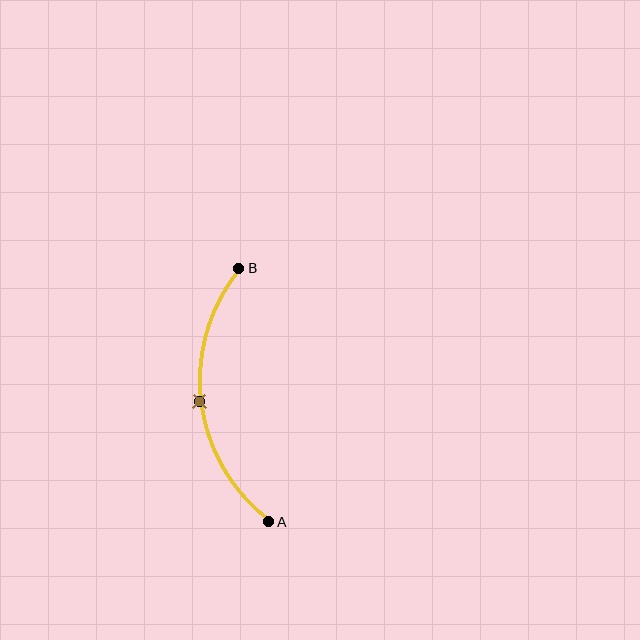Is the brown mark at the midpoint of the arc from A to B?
Yes. The brown mark lies on the arc at equal arc-length from both A and B — it is the arc midpoint.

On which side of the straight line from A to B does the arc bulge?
The arc bulges to the left of the straight line connecting A and B.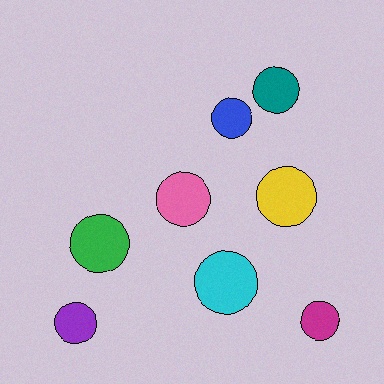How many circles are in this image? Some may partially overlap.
There are 8 circles.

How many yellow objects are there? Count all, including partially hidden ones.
There is 1 yellow object.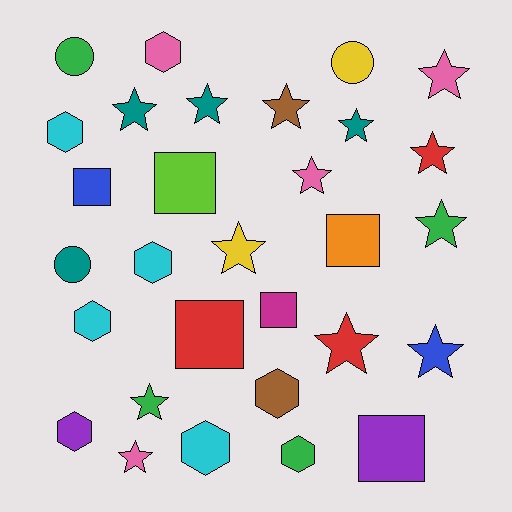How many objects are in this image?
There are 30 objects.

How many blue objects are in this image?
There are 2 blue objects.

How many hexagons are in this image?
There are 8 hexagons.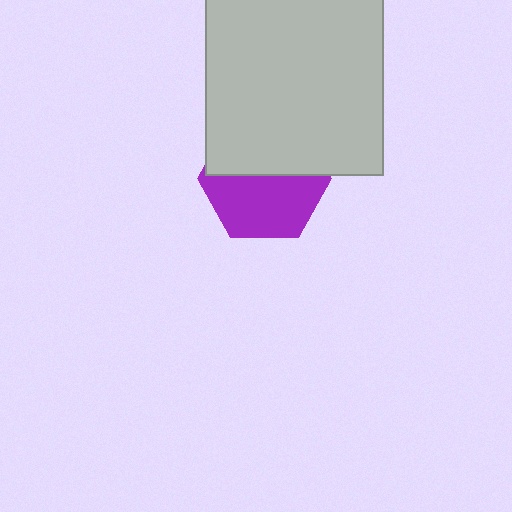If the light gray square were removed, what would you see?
You would see the complete purple hexagon.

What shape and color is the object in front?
The object in front is a light gray square.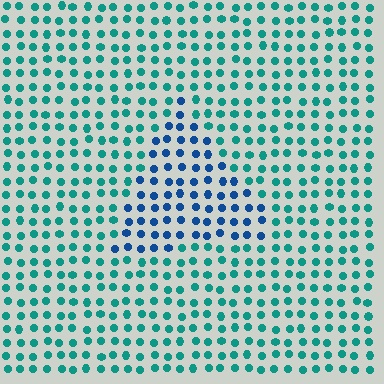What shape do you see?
I see a triangle.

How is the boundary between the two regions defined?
The boundary is defined purely by a slight shift in hue (about 41 degrees). Spacing, size, and orientation are identical on both sides.